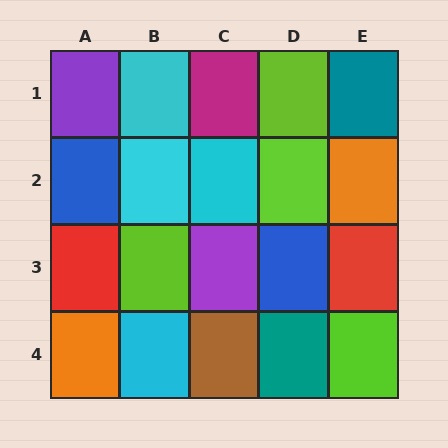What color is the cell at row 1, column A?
Purple.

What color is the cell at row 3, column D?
Blue.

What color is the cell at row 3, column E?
Red.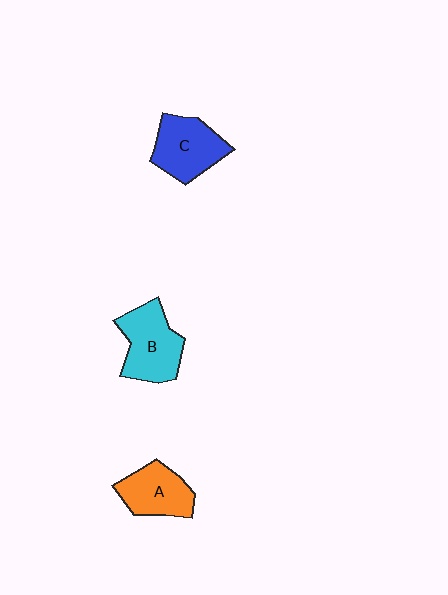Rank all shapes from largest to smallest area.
From largest to smallest: B (cyan), C (blue), A (orange).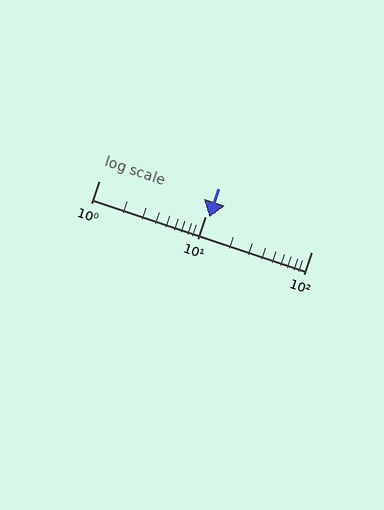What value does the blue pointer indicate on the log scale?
The pointer indicates approximately 11.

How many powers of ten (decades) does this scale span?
The scale spans 2 decades, from 1 to 100.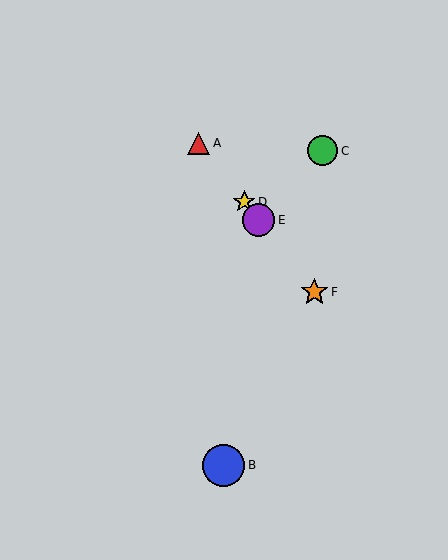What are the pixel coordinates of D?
Object D is at (244, 202).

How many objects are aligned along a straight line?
4 objects (A, D, E, F) are aligned along a straight line.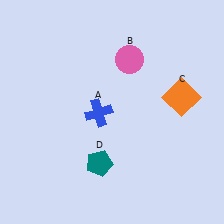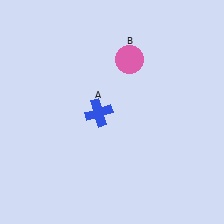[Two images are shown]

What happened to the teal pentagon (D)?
The teal pentagon (D) was removed in Image 2. It was in the bottom-left area of Image 1.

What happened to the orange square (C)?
The orange square (C) was removed in Image 2. It was in the top-right area of Image 1.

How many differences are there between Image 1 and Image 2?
There are 2 differences between the two images.